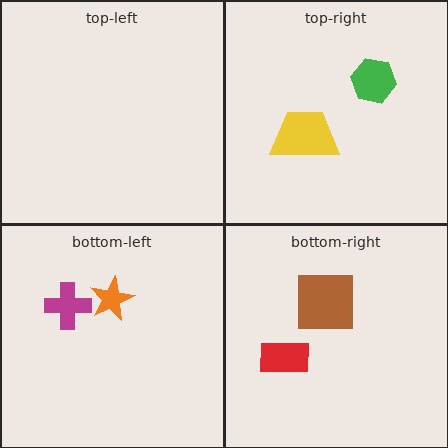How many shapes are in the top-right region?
2.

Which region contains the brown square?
The bottom-right region.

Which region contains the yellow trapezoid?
The top-right region.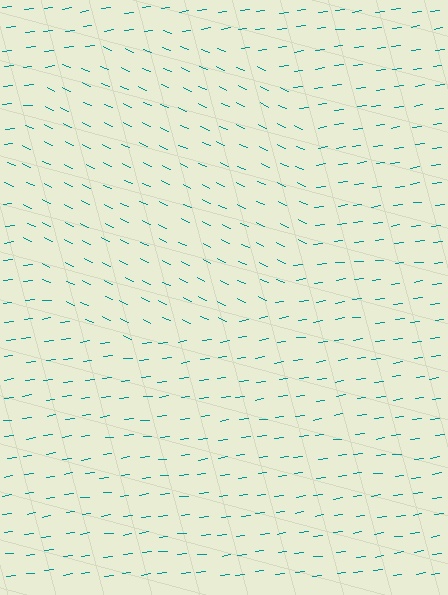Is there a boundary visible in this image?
Yes, there is a texture boundary formed by a change in line orientation.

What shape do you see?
I see a circle.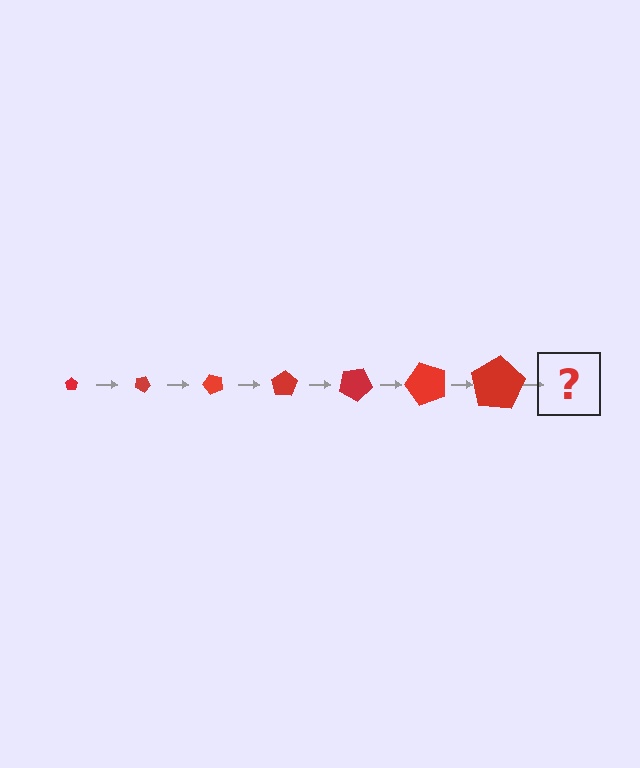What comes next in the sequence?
The next element should be a pentagon, larger than the previous one and rotated 175 degrees from the start.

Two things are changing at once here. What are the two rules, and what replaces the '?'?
The two rules are that the pentagon grows larger each step and it rotates 25 degrees each step. The '?' should be a pentagon, larger than the previous one and rotated 175 degrees from the start.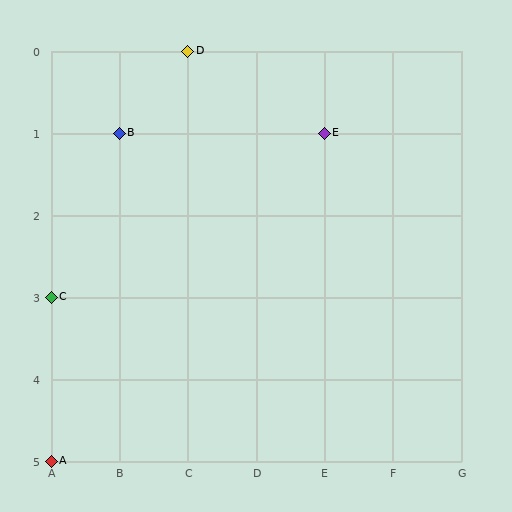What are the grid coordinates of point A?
Point A is at grid coordinates (A, 5).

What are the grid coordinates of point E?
Point E is at grid coordinates (E, 1).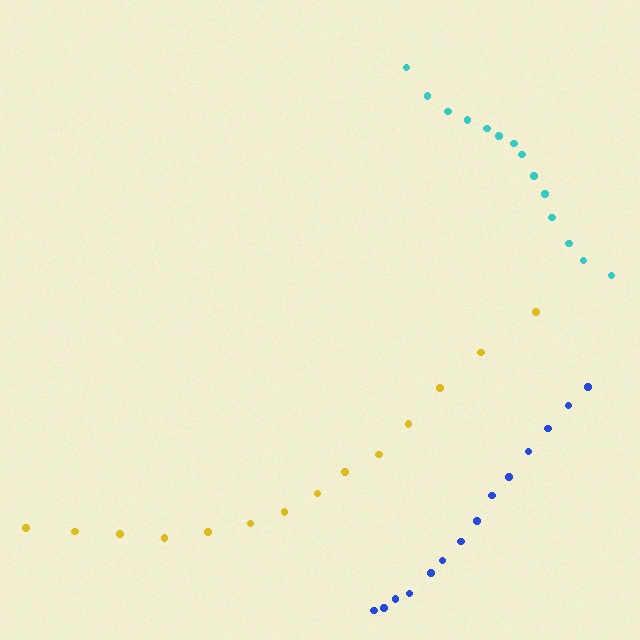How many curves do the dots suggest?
There are 3 distinct paths.